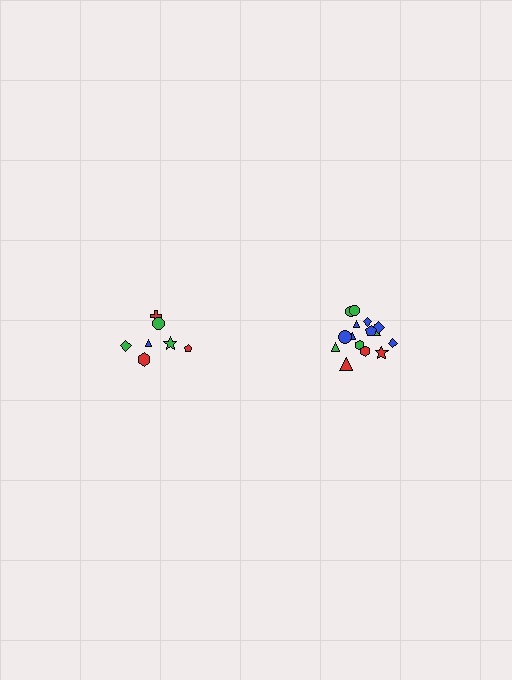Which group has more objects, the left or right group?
The right group.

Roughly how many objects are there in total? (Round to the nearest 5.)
Roughly 20 objects in total.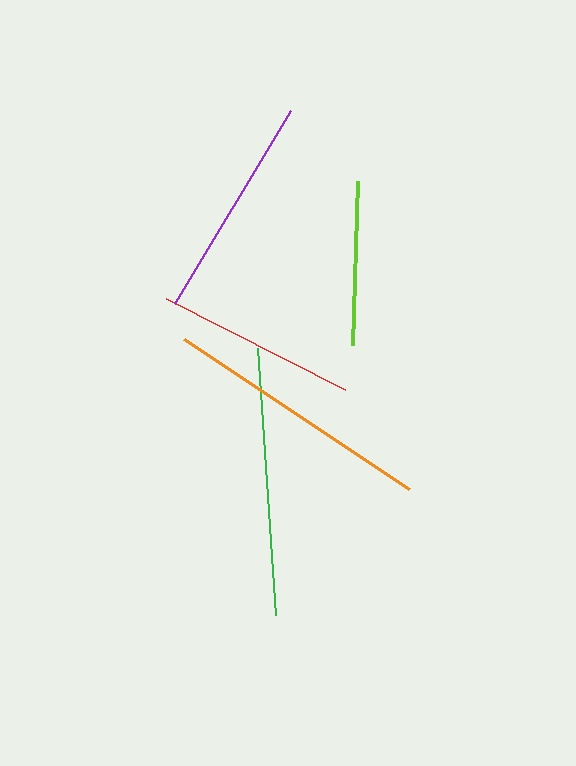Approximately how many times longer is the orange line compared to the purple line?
The orange line is approximately 1.2 times the length of the purple line.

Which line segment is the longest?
The orange line is the longest at approximately 269 pixels.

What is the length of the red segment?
The red segment is approximately 201 pixels long.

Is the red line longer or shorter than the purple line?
The purple line is longer than the red line.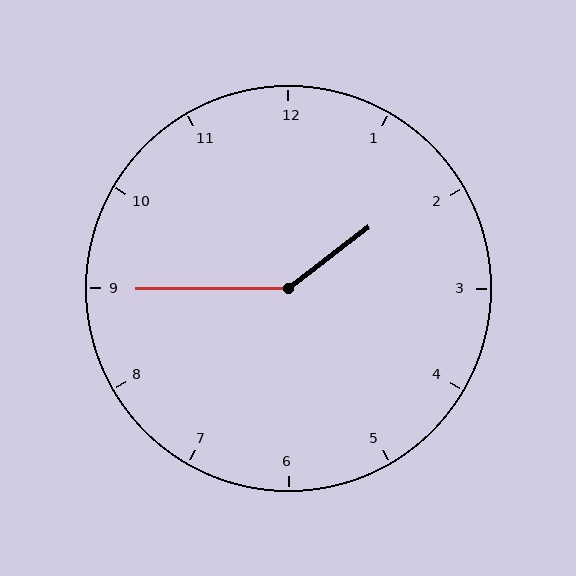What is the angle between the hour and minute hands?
Approximately 142 degrees.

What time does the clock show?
1:45.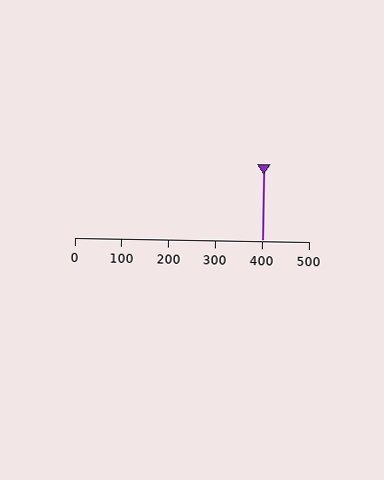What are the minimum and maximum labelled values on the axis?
The axis runs from 0 to 500.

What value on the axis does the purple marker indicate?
The marker indicates approximately 400.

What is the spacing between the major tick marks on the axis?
The major ticks are spaced 100 apart.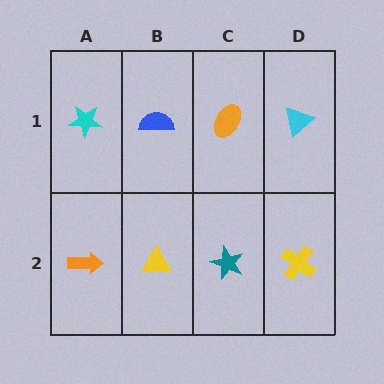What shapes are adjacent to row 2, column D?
A cyan triangle (row 1, column D), a teal star (row 2, column C).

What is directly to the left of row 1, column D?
An orange ellipse.